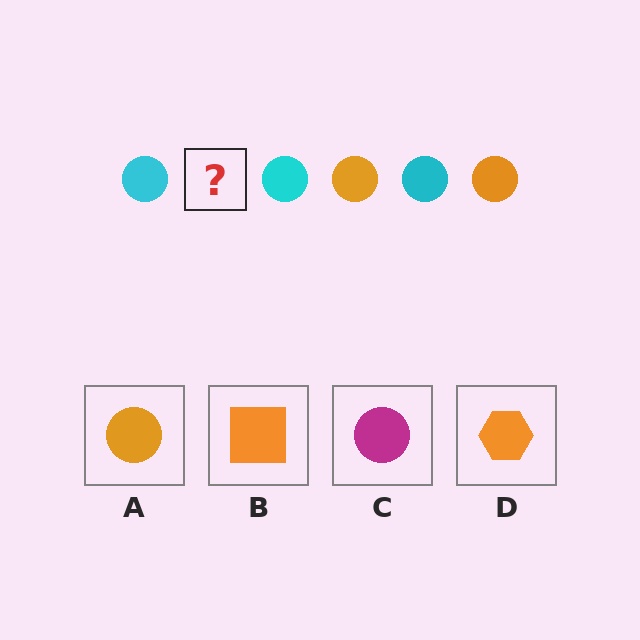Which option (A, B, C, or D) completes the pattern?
A.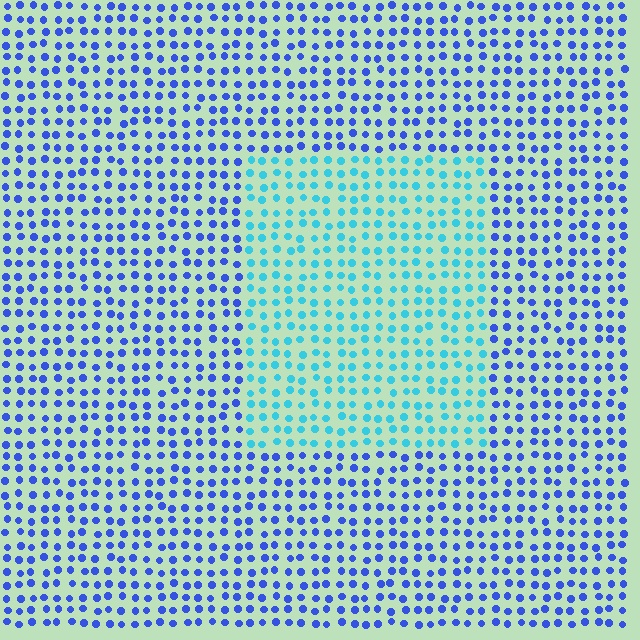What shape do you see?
I see a rectangle.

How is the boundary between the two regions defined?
The boundary is defined purely by a slight shift in hue (about 42 degrees). Spacing, size, and orientation are identical on both sides.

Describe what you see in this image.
The image is filled with small blue elements in a uniform arrangement. A rectangle-shaped region is visible where the elements are tinted to a slightly different hue, forming a subtle color boundary.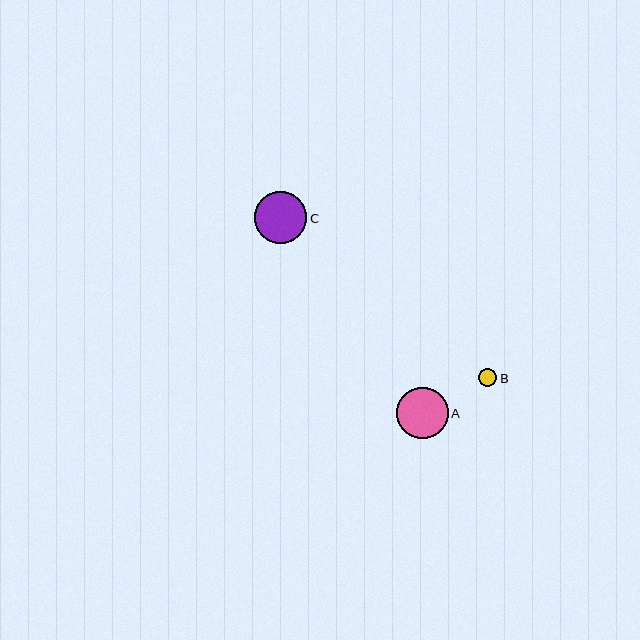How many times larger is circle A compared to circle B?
Circle A is approximately 2.8 times the size of circle B.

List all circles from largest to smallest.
From largest to smallest: C, A, B.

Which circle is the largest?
Circle C is the largest with a size of approximately 52 pixels.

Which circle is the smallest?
Circle B is the smallest with a size of approximately 18 pixels.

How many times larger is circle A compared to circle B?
Circle A is approximately 2.8 times the size of circle B.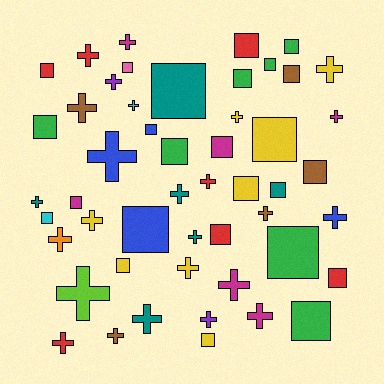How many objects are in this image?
There are 50 objects.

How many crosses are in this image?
There are 25 crosses.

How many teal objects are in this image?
There are 6 teal objects.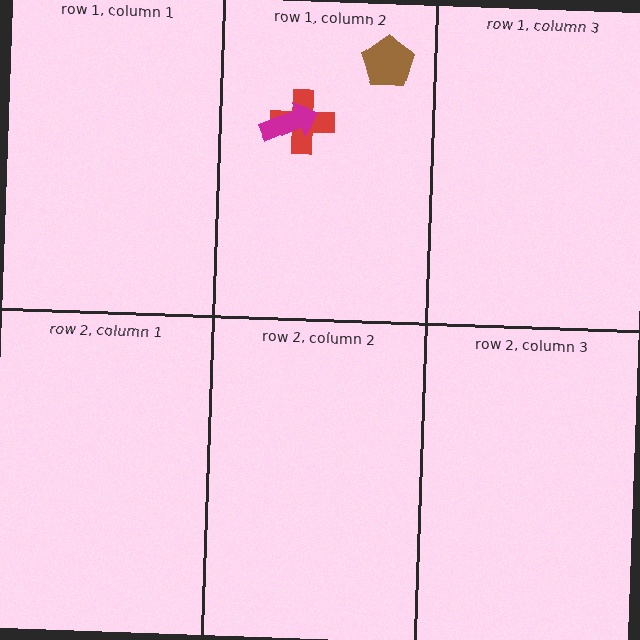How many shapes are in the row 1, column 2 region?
3.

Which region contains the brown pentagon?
The row 1, column 2 region.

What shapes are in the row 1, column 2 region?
The red cross, the magenta arrow, the brown pentagon.